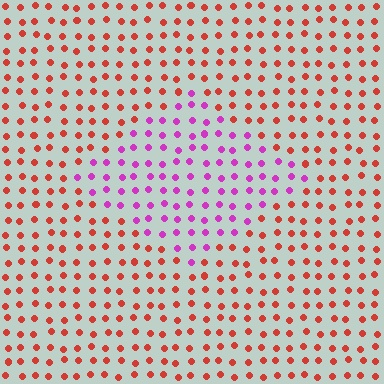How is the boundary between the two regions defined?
The boundary is defined purely by a slight shift in hue (about 58 degrees). Spacing, size, and orientation are identical on both sides.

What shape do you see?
I see a diamond.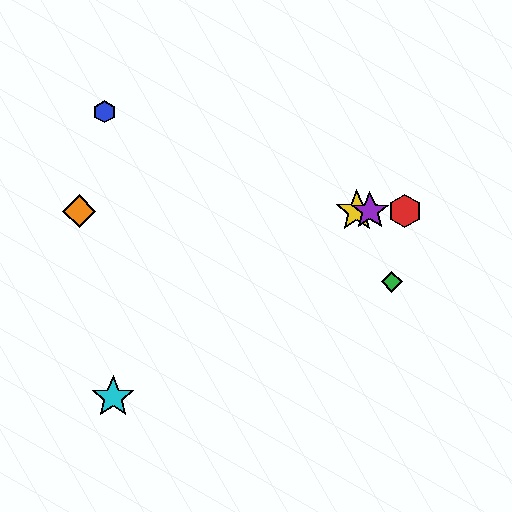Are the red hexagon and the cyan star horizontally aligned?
No, the red hexagon is at y≈211 and the cyan star is at y≈397.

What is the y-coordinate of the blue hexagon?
The blue hexagon is at y≈112.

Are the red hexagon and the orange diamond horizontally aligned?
Yes, both are at y≈211.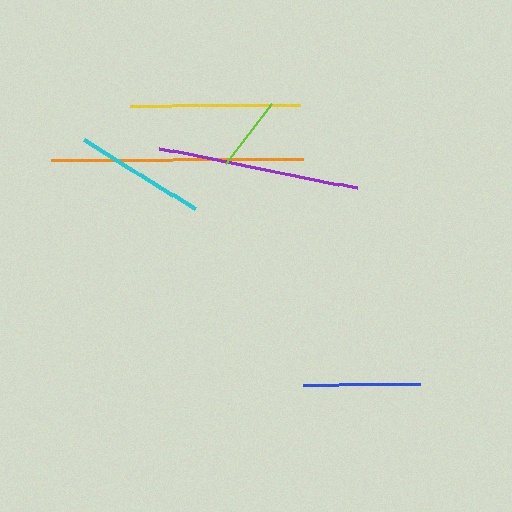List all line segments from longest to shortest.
From longest to shortest: orange, purple, yellow, cyan, blue, lime.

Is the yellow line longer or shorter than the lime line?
The yellow line is longer than the lime line.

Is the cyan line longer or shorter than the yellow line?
The yellow line is longer than the cyan line.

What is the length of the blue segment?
The blue segment is approximately 117 pixels long.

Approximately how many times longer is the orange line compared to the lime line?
The orange line is approximately 3.4 times the length of the lime line.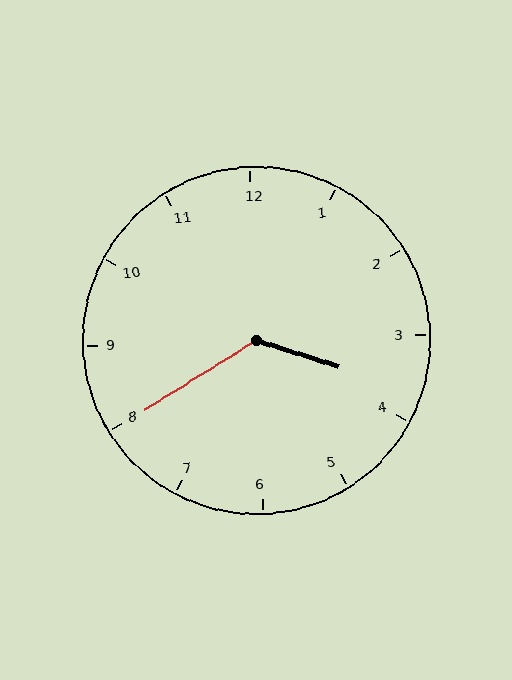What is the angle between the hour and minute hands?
Approximately 130 degrees.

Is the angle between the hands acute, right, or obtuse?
It is obtuse.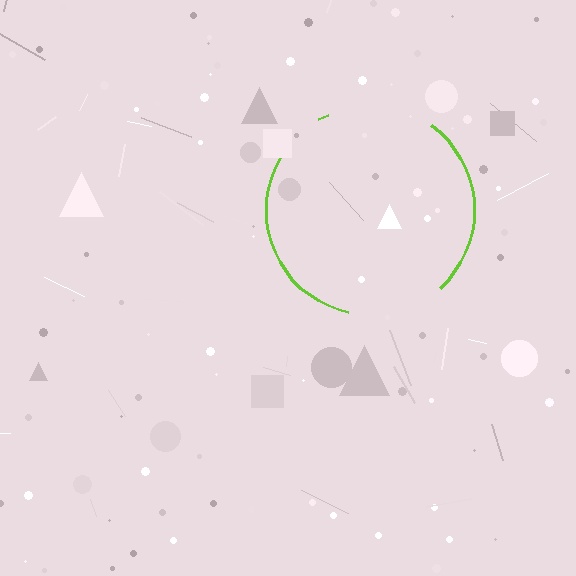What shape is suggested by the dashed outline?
The dashed outline suggests a circle.